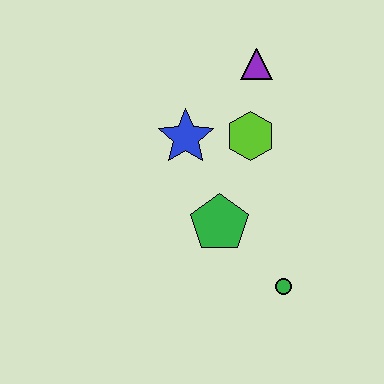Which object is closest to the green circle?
The green pentagon is closest to the green circle.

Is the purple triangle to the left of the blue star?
No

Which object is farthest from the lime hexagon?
The green circle is farthest from the lime hexagon.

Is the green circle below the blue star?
Yes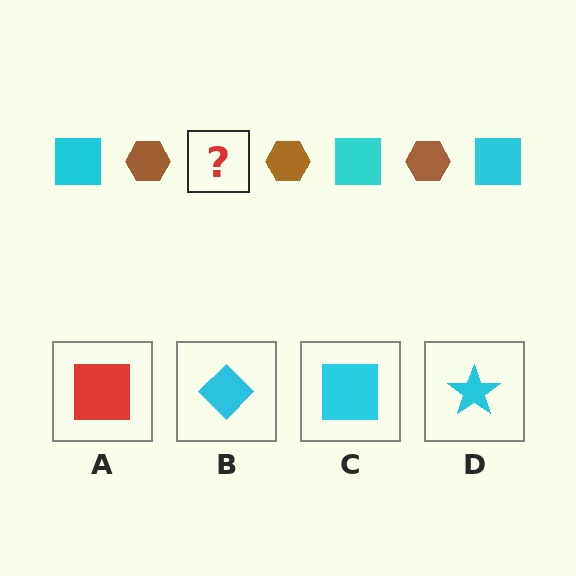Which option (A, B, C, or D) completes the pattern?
C.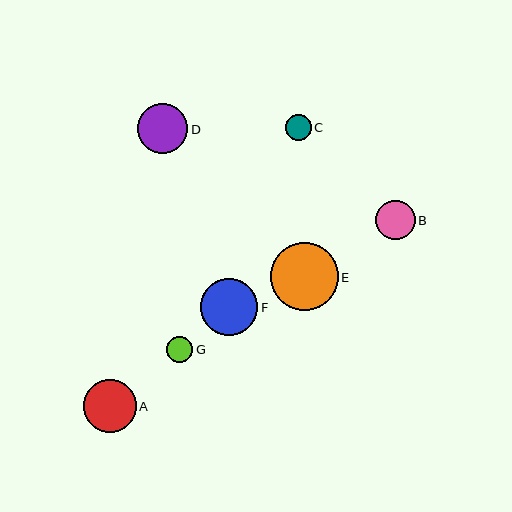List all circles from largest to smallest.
From largest to smallest: E, F, A, D, B, G, C.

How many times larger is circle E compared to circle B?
Circle E is approximately 1.7 times the size of circle B.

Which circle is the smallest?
Circle C is the smallest with a size of approximately 26 pixels.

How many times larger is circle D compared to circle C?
Circle D is approximately 1.9 times the size of circle C.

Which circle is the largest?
Circle E is the largest with a size of approximately 68 pixels.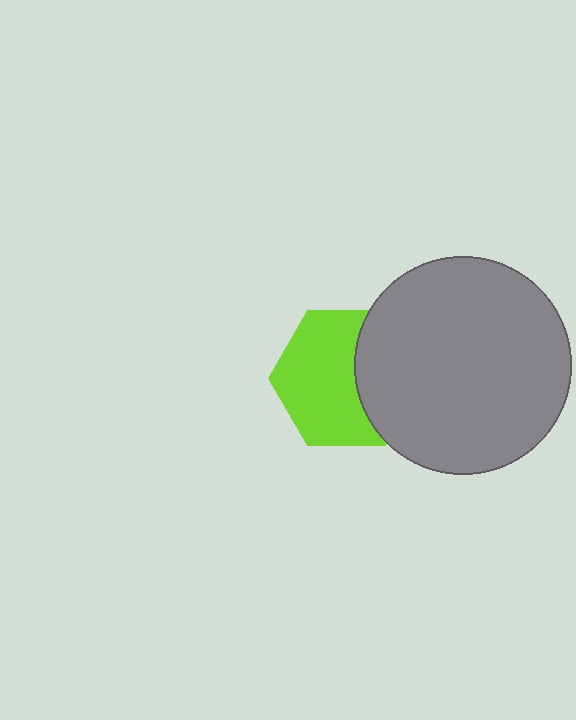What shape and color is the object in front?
The object in front is a gray circle.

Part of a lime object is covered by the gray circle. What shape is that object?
It is a hexagon.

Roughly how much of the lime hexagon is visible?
About half of it is visible (roughly 63%).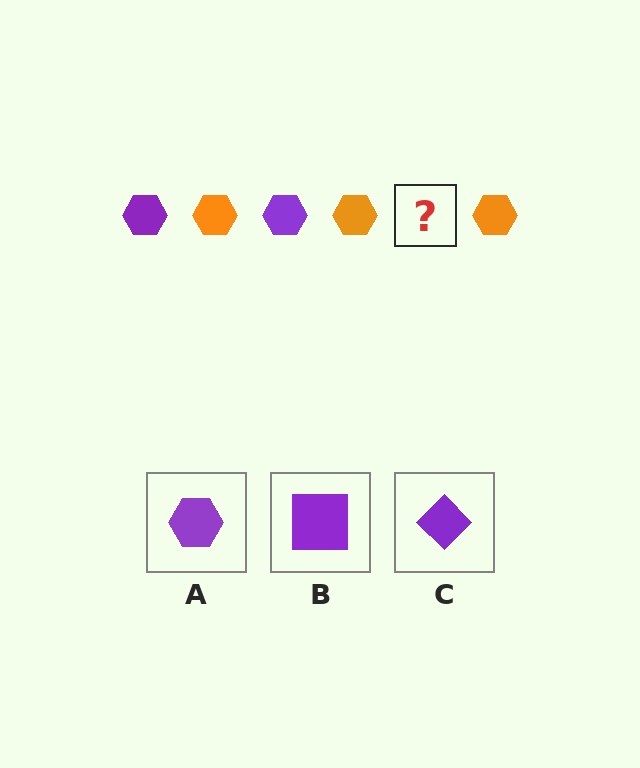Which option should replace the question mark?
Option A.